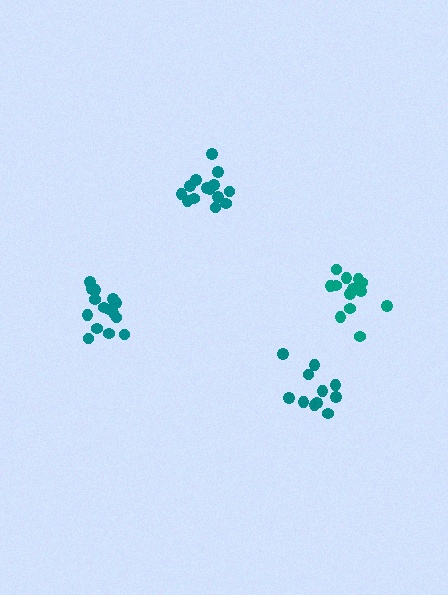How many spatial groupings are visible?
There are 4 spatial groupings.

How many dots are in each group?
Group 1: 13 dots, Group 2: 14 dots, Group 3: 16 dots, Group 4: 11 dots (54 total).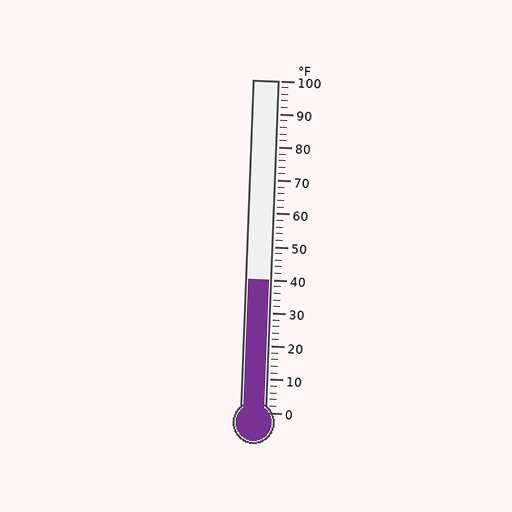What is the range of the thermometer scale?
The thermometer scale ranges from 0°F to 100°F.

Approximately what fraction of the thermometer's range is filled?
The thermometer is filled to approximately 40% of its range.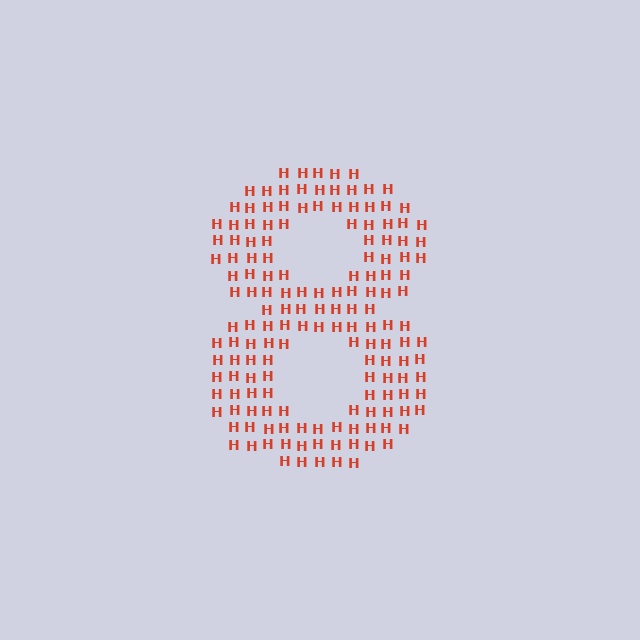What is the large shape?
The large shape is the digit 8.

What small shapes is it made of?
It is made of small letter H's.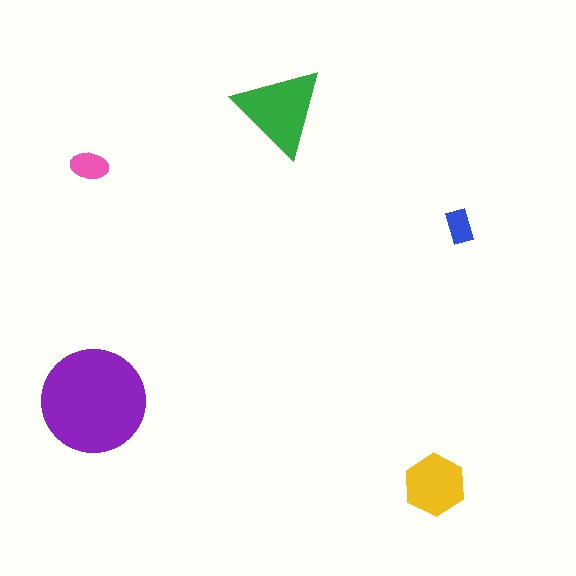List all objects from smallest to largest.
The blue rectangle, the pink ellipse, the yellow hexagon, the green triangle, the purple circle.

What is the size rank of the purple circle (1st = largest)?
1st.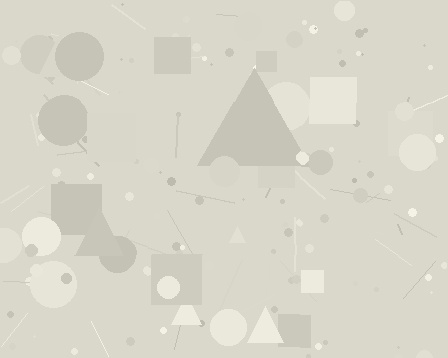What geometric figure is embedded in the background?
A triangle is embedded in the background.